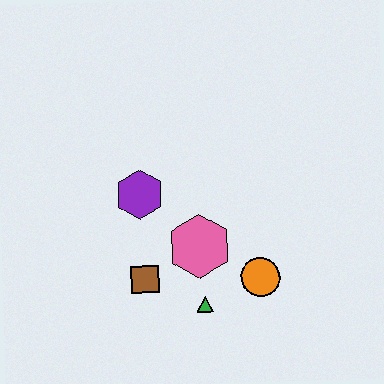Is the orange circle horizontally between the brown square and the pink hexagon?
No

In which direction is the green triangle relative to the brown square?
The green triangle is to the right of the brown square.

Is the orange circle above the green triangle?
Yes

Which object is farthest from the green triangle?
The purple hexagon is farthest from the green triangle.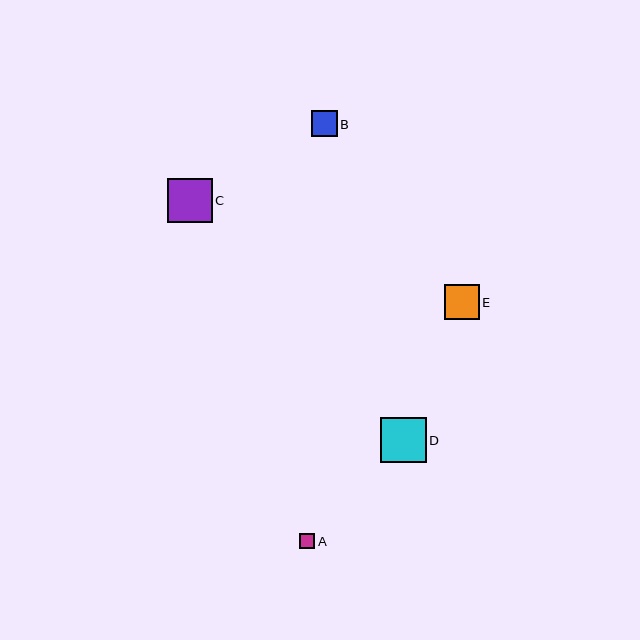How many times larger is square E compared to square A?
Square E is approximately 2.3 times the size of square A.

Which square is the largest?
Square D is the largest with a size of approximately 46 pixels.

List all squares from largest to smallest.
From largest to smallest: D, C, E, B, A.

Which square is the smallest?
Square A is the smallest with a size of approximately 15 pixels.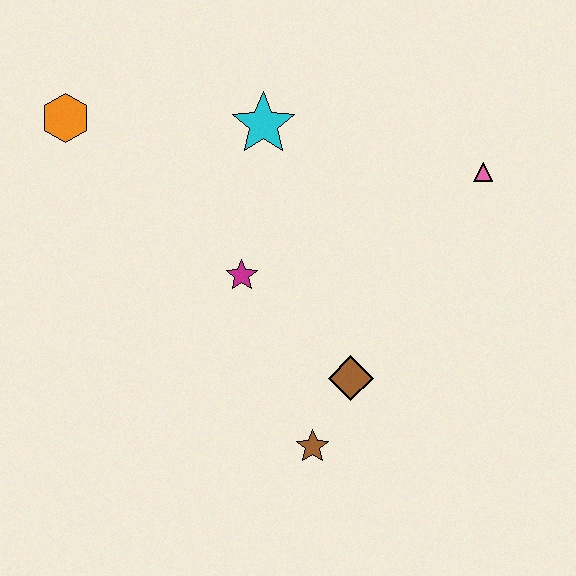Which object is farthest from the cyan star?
The brown star is farthest from the cyan star.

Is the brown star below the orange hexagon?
Yes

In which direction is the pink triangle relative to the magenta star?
The pink triangle is to the right of the magenta star.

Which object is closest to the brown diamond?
The brown star is closest to the brown diamond.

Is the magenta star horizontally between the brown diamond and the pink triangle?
No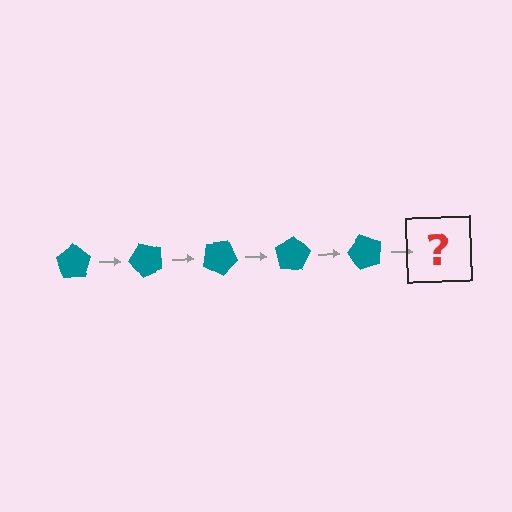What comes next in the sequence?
The next element should be a teal pentagon rotated 250 degrees.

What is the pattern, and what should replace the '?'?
The pattern is that the pentagon rotates 50 degrees each step. The '?' should be a teal pentagon rotated 250 degrees.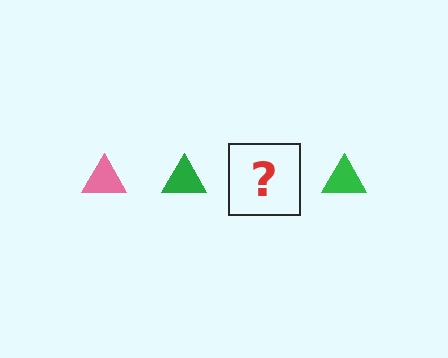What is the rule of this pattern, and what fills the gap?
The rule is that the pattern cycles through pink, green triangles. The gap should be filled with a pink triangle.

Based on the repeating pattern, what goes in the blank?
The blank should be a pink triangle.